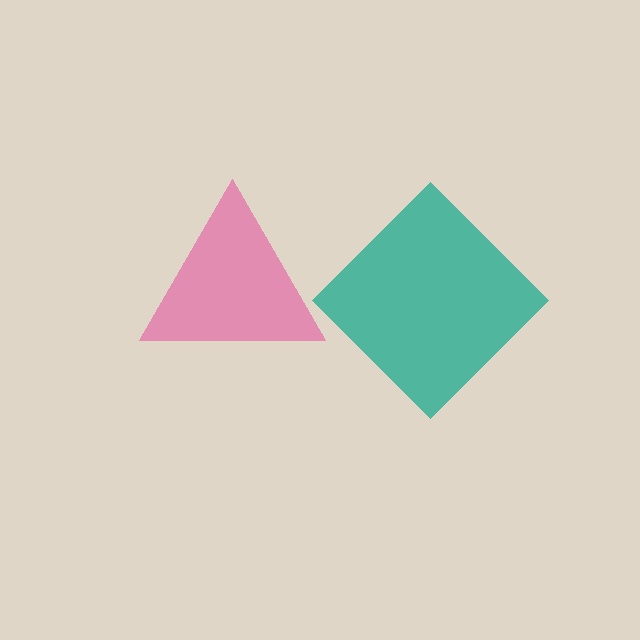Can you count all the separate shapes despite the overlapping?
Yes, there are 2 separate shapes.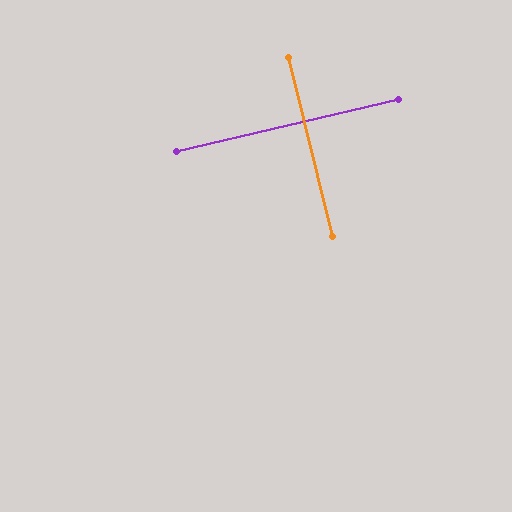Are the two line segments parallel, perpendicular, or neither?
Perpendicular — they meet at approximately 89°.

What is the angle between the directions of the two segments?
Approximately 89 degrees.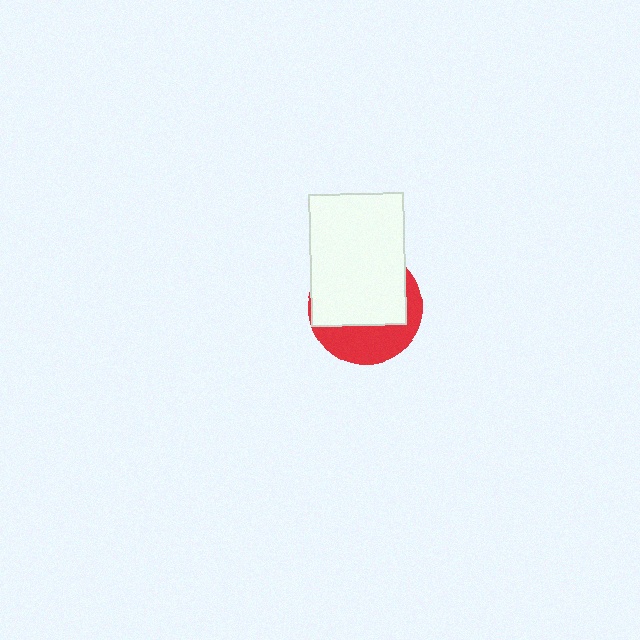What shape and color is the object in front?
The object in front is a white rectangle.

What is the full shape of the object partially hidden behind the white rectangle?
The partially hidden object is a red circle.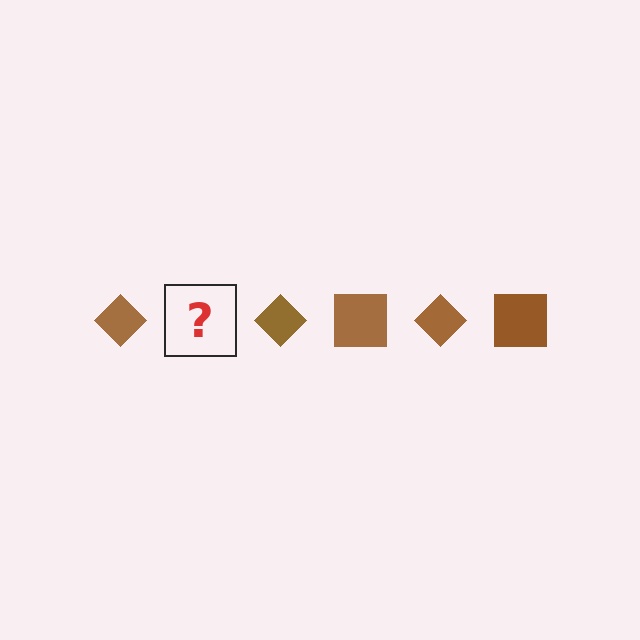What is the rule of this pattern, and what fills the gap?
The rule is that the pattern cycles through diamond, square shapes in brown. The gap should be filled with a brown square.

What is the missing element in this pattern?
The missing element is a brown square.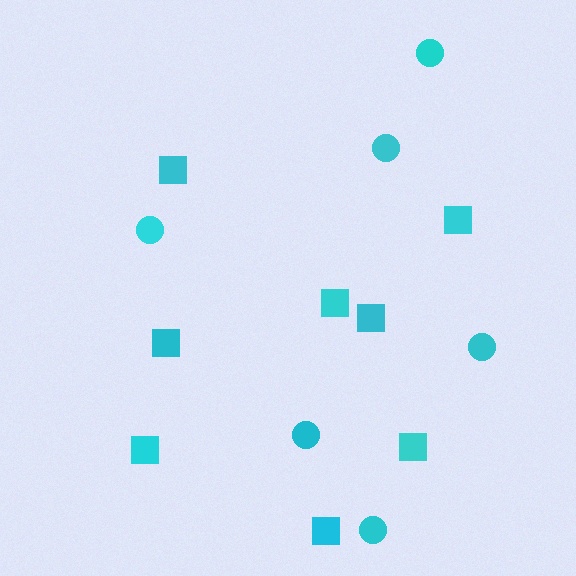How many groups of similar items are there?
There are 2 groups: one group of squares (8) and one group of circles (6).